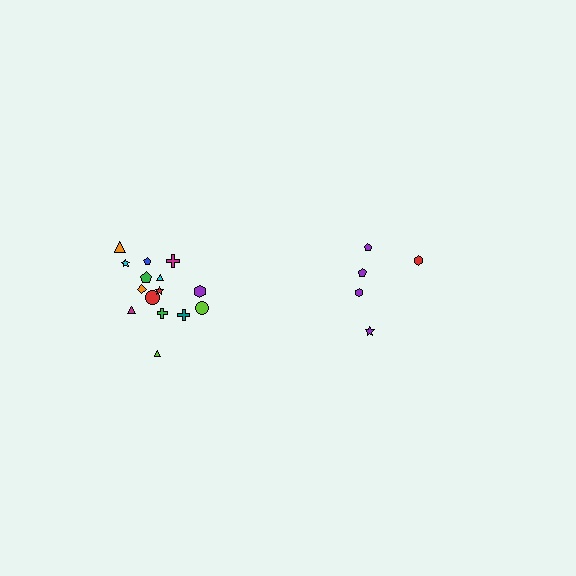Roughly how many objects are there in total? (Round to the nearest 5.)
Roughly 20 objects in total.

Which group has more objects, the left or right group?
The left group.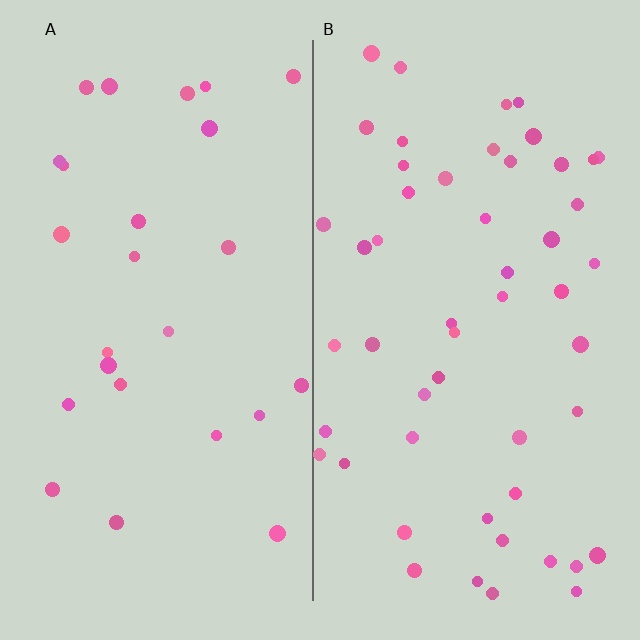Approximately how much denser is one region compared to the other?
Approximately 2.1× — region B over region A.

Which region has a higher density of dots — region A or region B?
B (the right).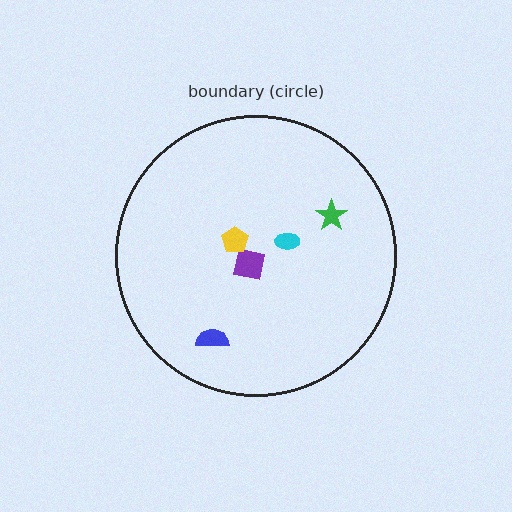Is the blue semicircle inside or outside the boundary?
Inside.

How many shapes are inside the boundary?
5 inside, 0 outside.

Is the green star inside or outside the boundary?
Inside.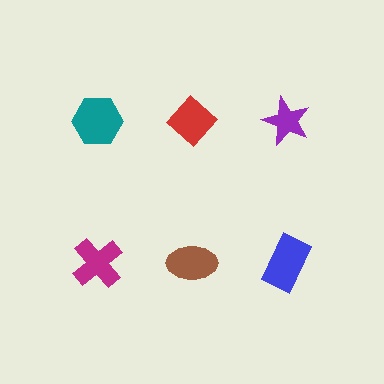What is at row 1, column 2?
A red diamond.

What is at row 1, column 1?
A teal hexagon.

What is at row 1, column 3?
A purple star.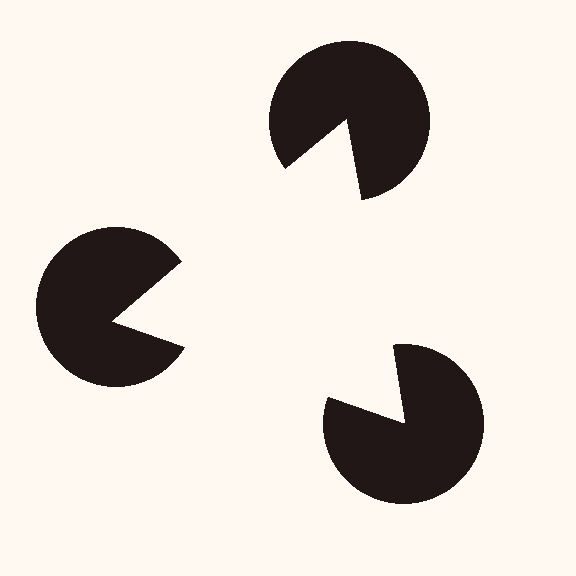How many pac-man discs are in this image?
There are 3 — one at each vertex of the illusory triangle.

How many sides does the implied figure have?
3 sides.